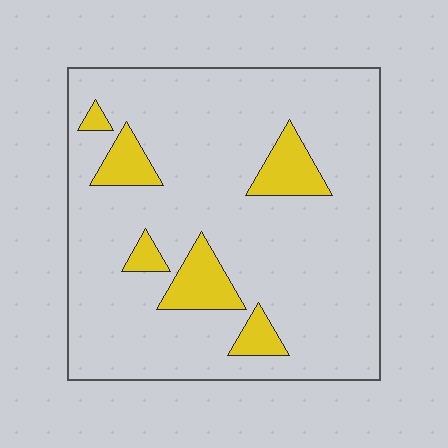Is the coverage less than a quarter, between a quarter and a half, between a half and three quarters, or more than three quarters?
Less than a quarter.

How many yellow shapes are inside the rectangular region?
6.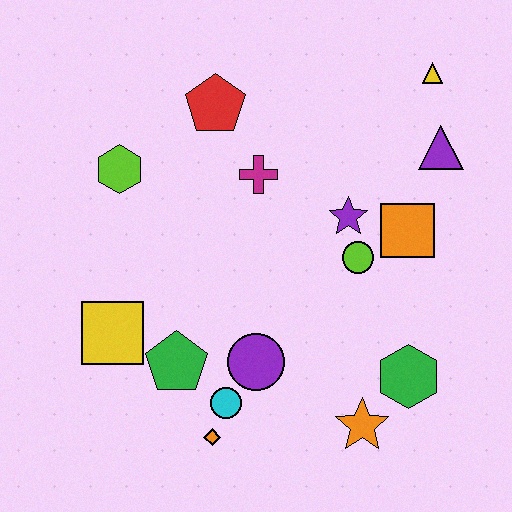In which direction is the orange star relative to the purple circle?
The orange star is to the right of the purple circle.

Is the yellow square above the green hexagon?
Yes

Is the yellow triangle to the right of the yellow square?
Yes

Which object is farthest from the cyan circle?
The yellow triangle is farthest from the cyan circle.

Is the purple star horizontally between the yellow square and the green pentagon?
No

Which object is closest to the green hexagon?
The orange star is closest to the green hexagon.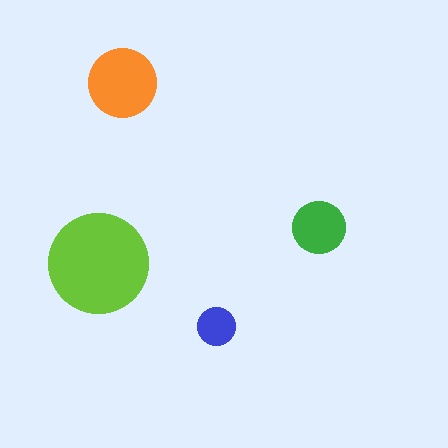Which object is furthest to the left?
The lime circle is leftmost.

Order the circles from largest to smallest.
the lime one, the orange one, the green one, the blue one.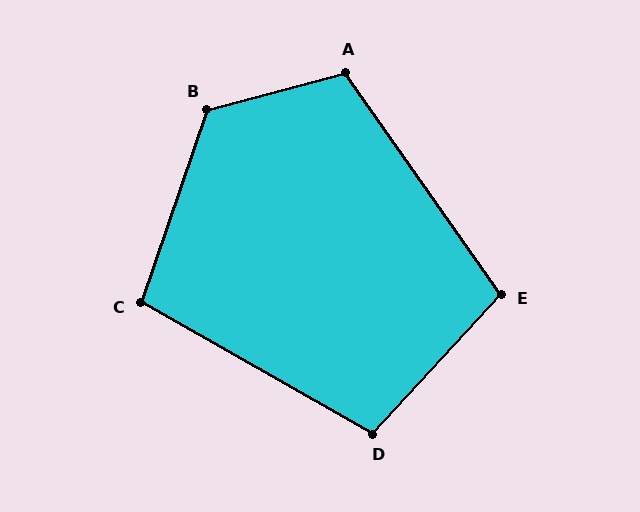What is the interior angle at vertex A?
Approximately 110 degrees (obtuse).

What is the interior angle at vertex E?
Approximately 102 degrees (obtuse).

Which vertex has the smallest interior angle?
C, at approximately 101 degrees.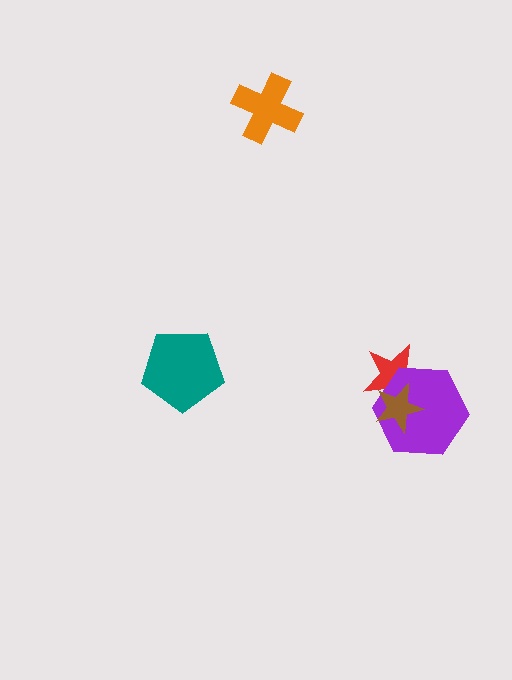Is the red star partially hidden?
Yes, it is partially covered by another shape.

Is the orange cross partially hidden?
No, no other shape covers it.